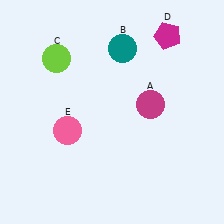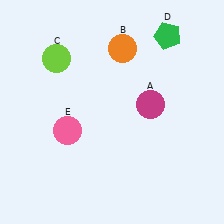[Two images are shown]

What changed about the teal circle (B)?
In Image 1, B is teal. In Image 2, it changed to orange.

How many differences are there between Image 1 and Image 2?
There are 2 differences between the two images.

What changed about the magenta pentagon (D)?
In Image 1, D is magenta. In Image 2, it changed to green.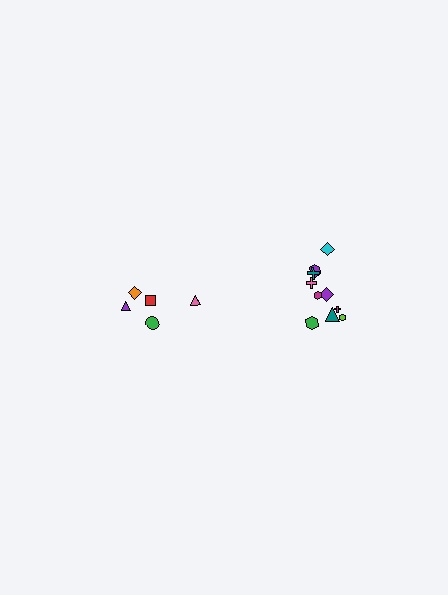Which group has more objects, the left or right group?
The right group.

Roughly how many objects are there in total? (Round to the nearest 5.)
Roughly 15 objects in total.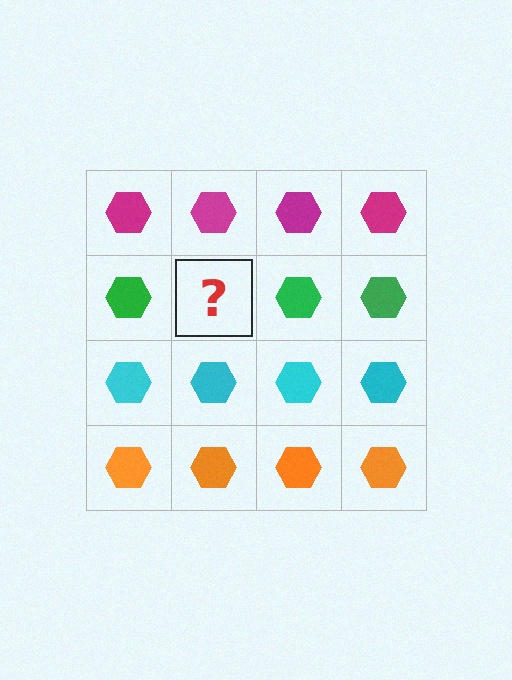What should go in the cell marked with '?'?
The missing cell should contain a green hexagon.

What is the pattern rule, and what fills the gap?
The rule is that each row has a consistent color. The gap should be filled with a green hexagon.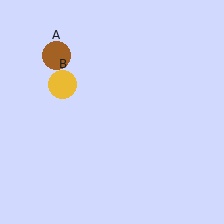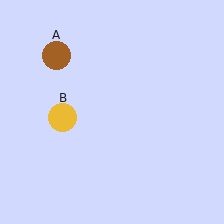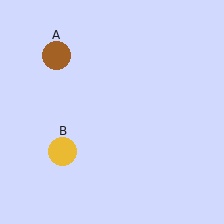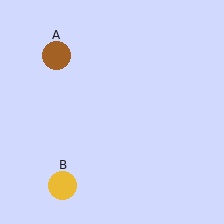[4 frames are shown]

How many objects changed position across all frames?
1 object changed position: yellow circle (object B).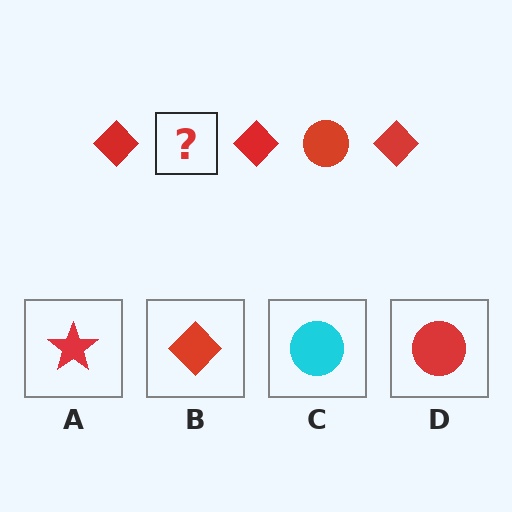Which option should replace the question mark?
Option D.